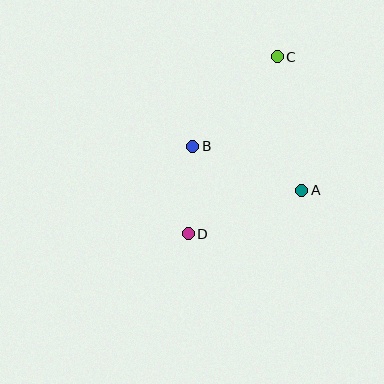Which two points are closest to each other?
Points B and D are closest to each other.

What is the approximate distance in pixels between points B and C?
The distance between B and C is approximately 123 pixels.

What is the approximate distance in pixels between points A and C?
The distance between A and C is approximately 135 pixels.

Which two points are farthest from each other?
Points C and D are farthest from each other.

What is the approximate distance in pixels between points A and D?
The distance between A and D is approximately 121 pixels.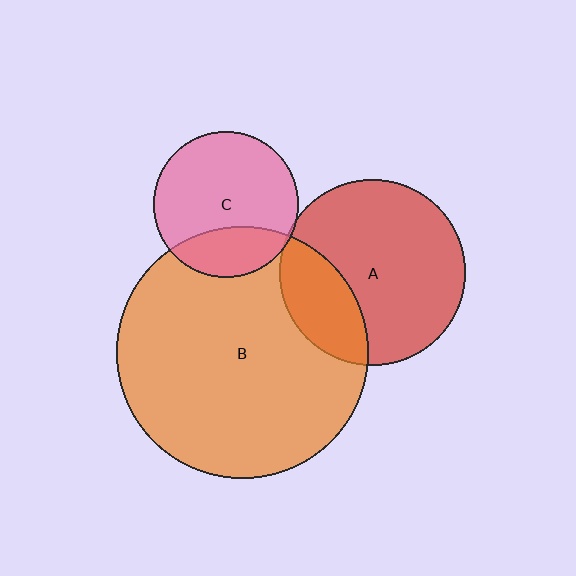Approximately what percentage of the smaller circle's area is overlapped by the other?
Approximately 5%.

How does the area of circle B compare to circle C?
Approximately 3.0 times.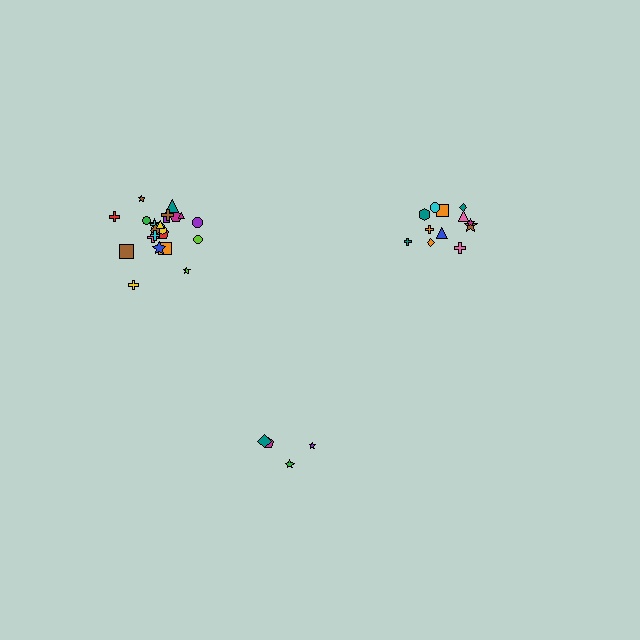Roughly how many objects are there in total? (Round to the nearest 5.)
Roughly 40 objects in total.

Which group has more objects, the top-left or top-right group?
The top-left group.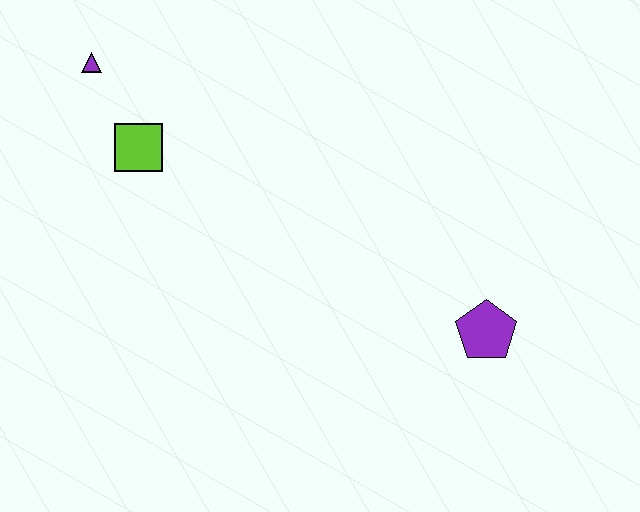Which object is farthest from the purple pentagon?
The purple triangle is farthest from the purple pentagon.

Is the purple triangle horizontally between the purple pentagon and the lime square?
No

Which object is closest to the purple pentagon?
The lime square is closest to the purple pentagon.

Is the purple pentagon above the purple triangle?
No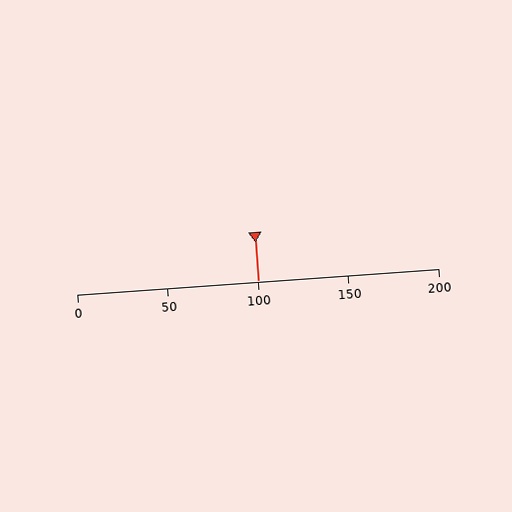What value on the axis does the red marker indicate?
The marker indicates approximately 100.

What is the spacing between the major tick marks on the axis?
The major ticks are spaced 50 apart.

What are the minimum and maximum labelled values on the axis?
The axis runs from 0 to 200.